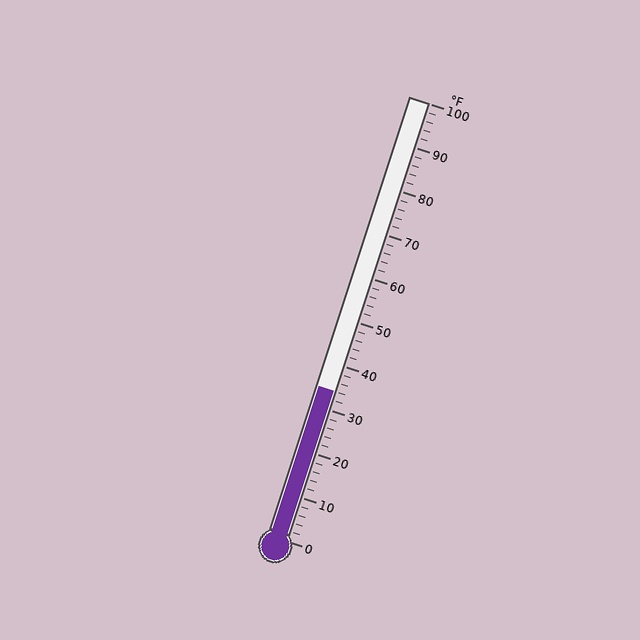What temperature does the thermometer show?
The thermometer shows approximately 34°F.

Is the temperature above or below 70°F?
The temperature is below 70°F.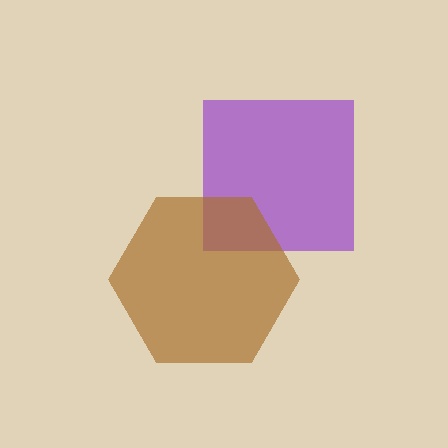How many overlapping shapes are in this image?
There are 2 overlapping shapes in the image.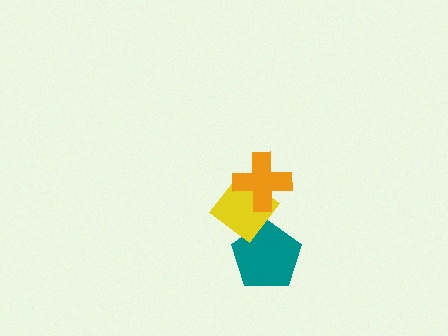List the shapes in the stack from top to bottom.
From top to bottom: the orange cross, the yellow diamond, the teal pentagon.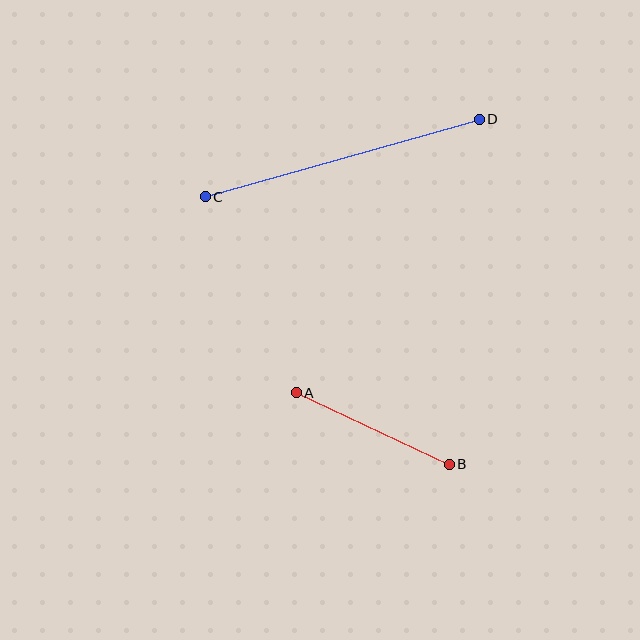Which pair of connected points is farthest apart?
Points C and D are farthest apart.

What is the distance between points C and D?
The distance is approximately 285 pixels.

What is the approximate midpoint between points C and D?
The midpoint is at approximately (342, 158) pixels.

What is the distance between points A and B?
The distance is approximately 168 pixels.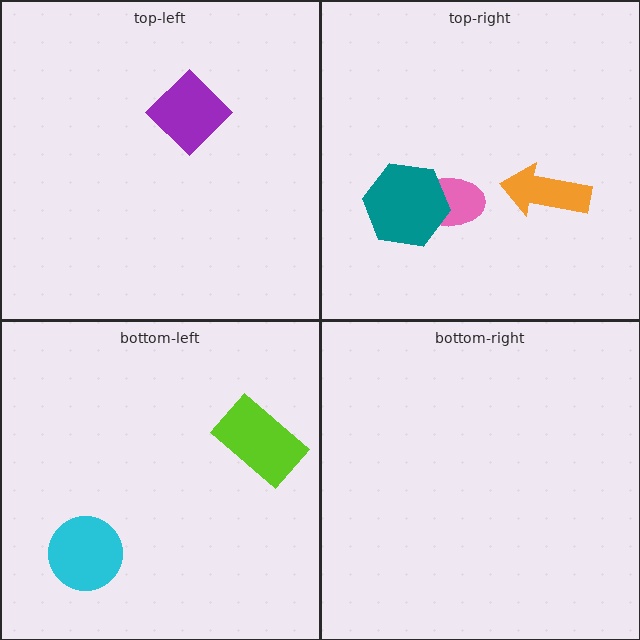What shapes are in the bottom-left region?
The cyan circle, the lime rectangle.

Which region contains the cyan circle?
The bottom-left region.